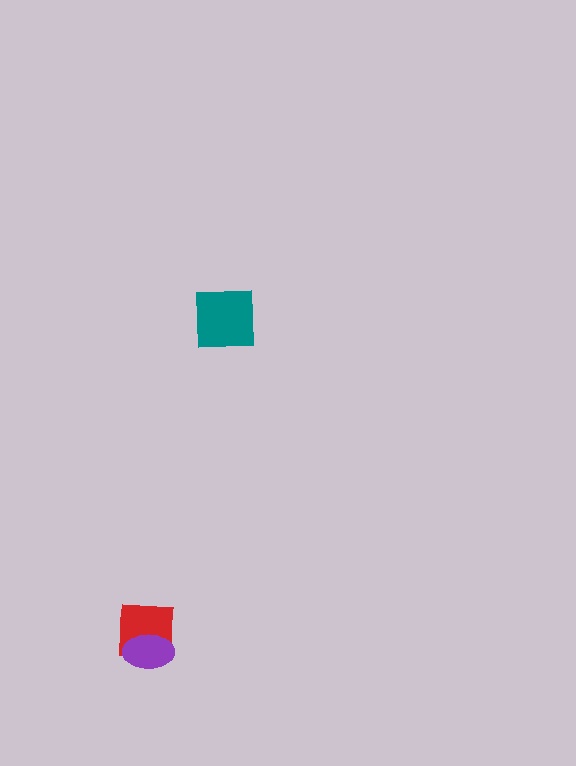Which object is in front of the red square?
The purple ellipse is in front of the red square.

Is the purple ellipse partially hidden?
No, no other shape covers it.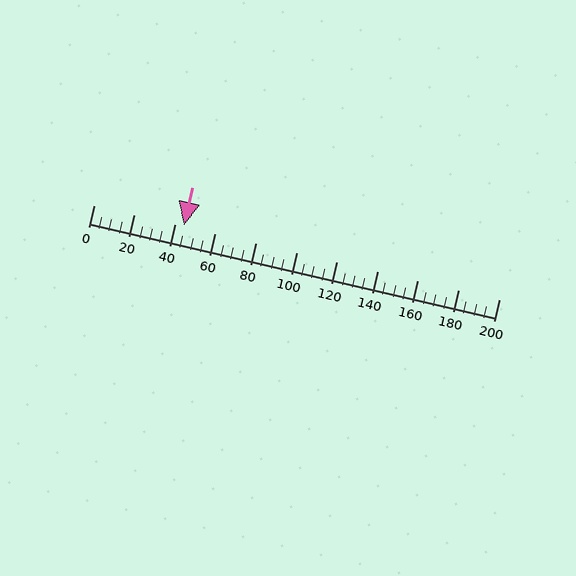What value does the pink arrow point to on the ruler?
The pink arrow points to approximately 44.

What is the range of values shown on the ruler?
The ruler shows values from 0 to 200.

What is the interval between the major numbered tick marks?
The major tick marks are spaced 20 units apart.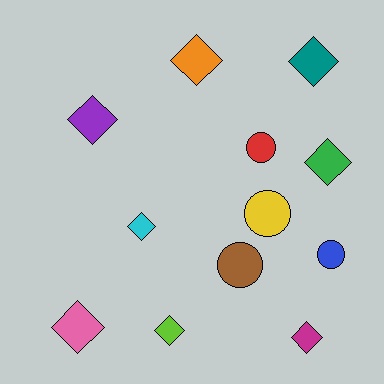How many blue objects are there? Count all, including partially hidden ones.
There is 1 blue object.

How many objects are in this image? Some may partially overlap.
There are 12 objects.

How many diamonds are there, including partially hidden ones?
There are 8 diamonds.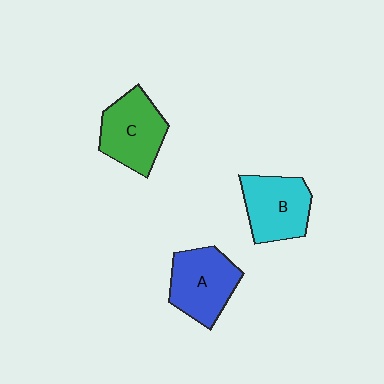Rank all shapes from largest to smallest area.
From largest to smallest: A (blue), C (green), B (cyan).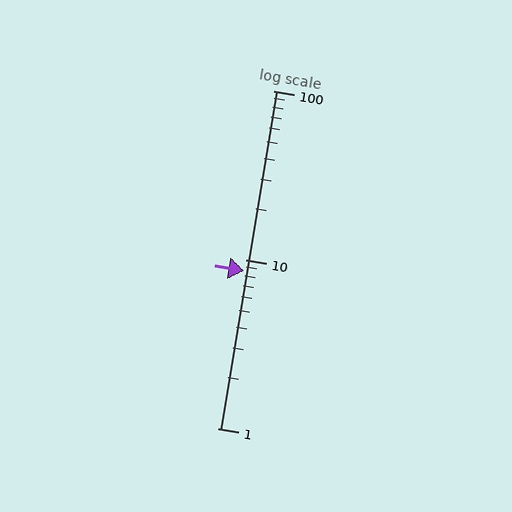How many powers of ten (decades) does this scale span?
The scale spans 2 decades, from 1 to 100.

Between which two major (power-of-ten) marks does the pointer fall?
The pointer is between 1 and 10.